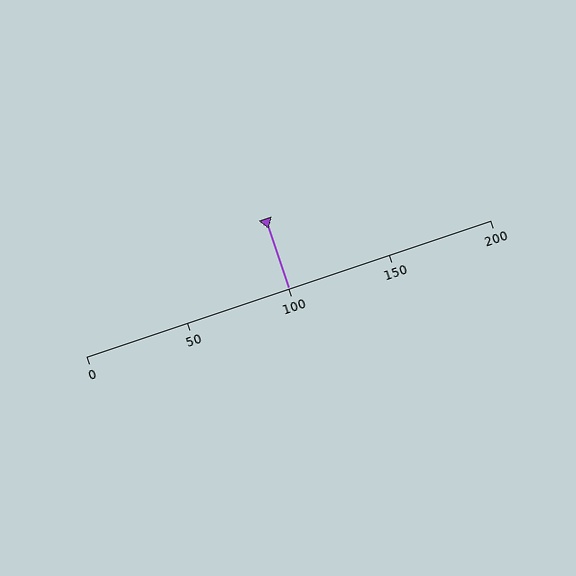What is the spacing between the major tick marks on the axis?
The major ticks are spaced 50 apart.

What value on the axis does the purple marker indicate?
The marker indicates approximately 100.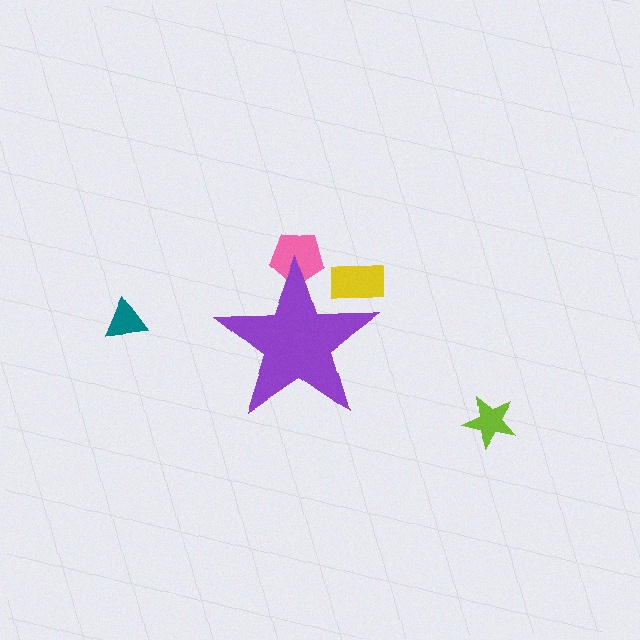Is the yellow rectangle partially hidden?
Yes, the yellow rectangle is partially hidden behind the purple star.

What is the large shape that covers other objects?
A purple star.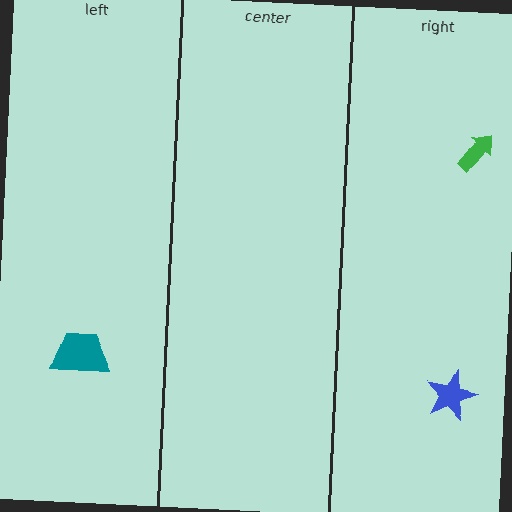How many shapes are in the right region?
2.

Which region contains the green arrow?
The right region.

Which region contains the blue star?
The right region.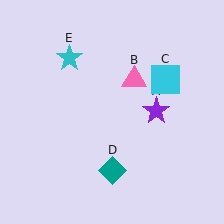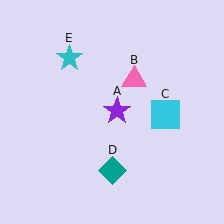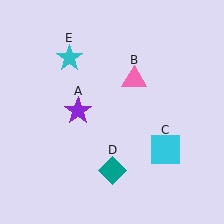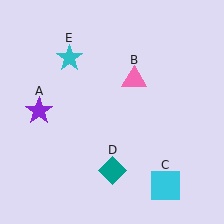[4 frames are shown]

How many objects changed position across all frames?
2 objects changed position: purple star (object A), cyan square (object C).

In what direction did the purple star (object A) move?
The purple star (object A) moved left.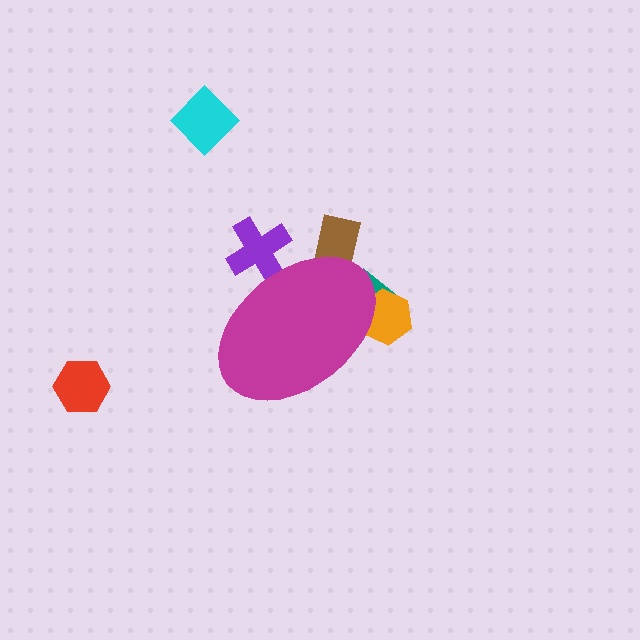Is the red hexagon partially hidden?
No, the red hexagon is fully visible.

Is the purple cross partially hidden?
Yes, the purple cross is partially hidden behind the magenta ellipse.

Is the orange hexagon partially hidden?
Yes, the orange hexagon is partially hidden behind the magenta ellipse.